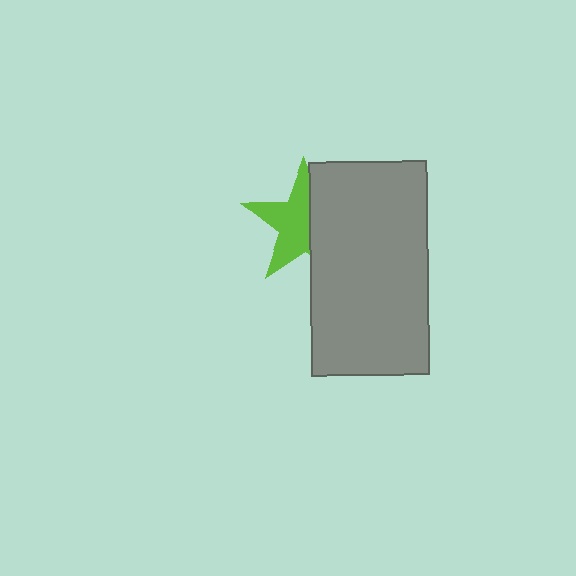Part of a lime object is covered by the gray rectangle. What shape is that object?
It is a star.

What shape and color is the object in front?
The object in front is a gray rectangle.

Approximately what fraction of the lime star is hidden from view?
Roughly 44% of the lime star is hidden behind the gray rectangle.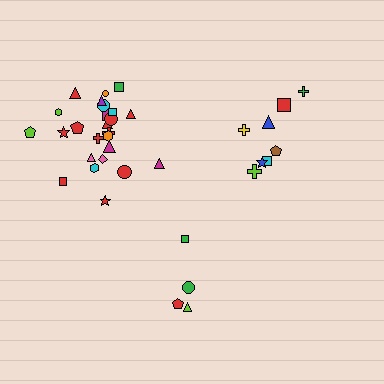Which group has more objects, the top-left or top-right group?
The top-left group.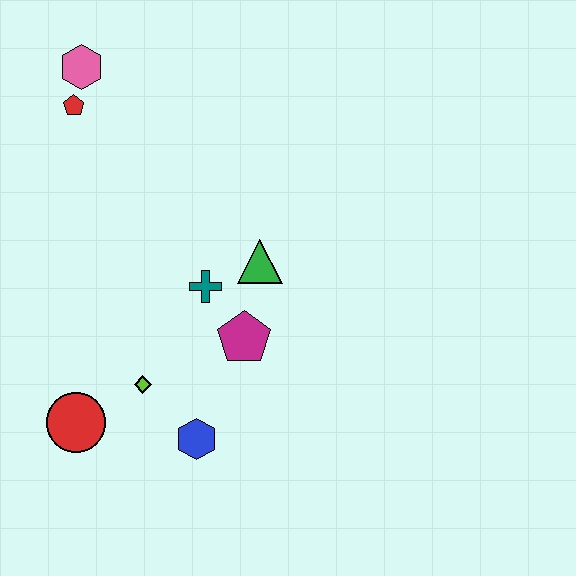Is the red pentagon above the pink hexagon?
No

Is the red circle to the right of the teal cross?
No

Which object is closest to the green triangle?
The teal cross is closest to the green triangle.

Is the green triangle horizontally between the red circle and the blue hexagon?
No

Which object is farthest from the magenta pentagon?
The pink hexagon is farthest from the magenta pentagon.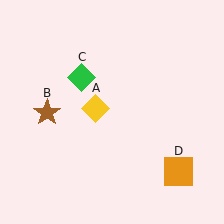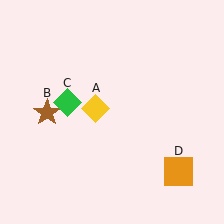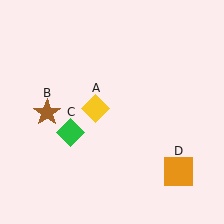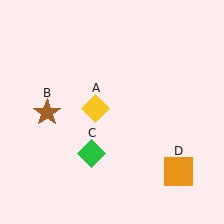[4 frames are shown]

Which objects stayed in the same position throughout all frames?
Yellow diamond (object A) and brown star (object B) and orange square (object D) remained stationary.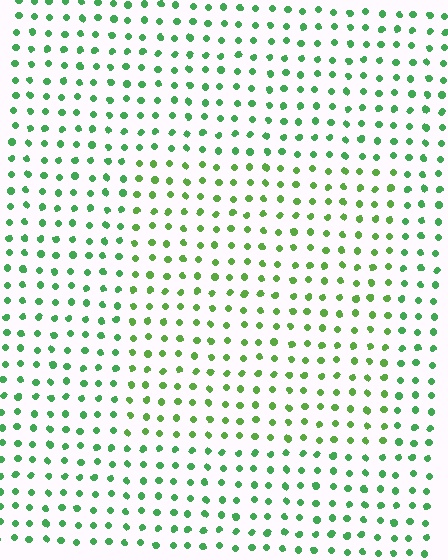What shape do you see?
I see a rectangle.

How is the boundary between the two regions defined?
The boundary is defined purely by a slight shift in hue (about 26 degrees). Spacing, size, and orientation are identical on both sides.